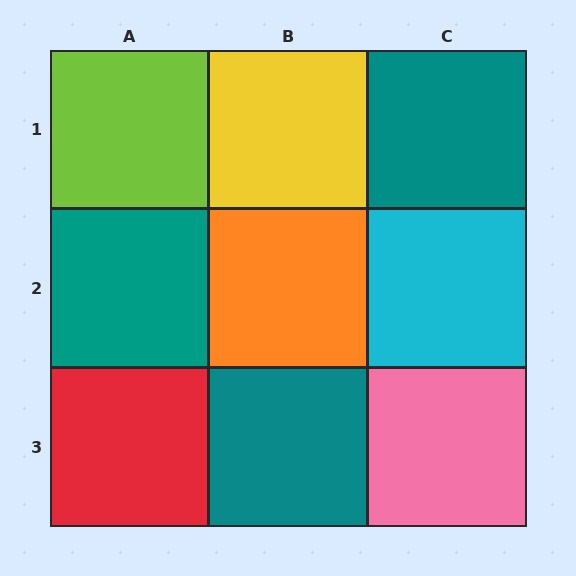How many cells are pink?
1 cell is pink.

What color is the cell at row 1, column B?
Yellow.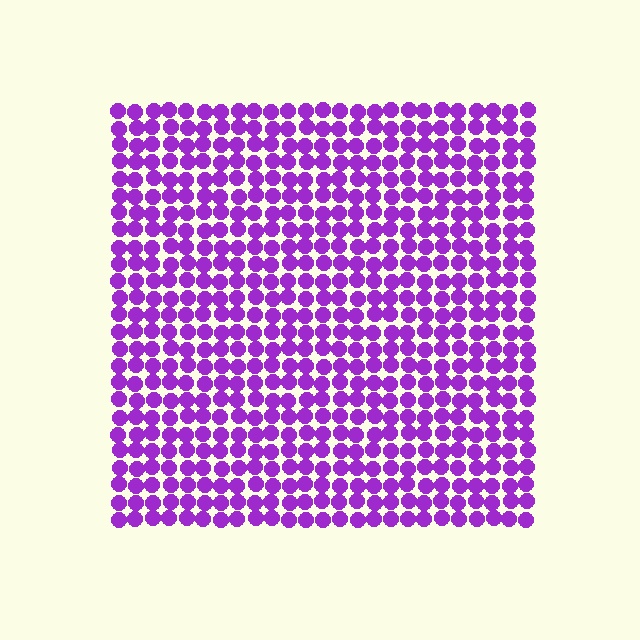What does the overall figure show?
The overall figure shows a square.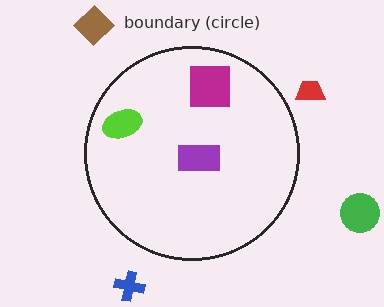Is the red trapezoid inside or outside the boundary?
Outside.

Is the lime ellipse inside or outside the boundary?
Inside.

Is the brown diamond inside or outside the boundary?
Outside.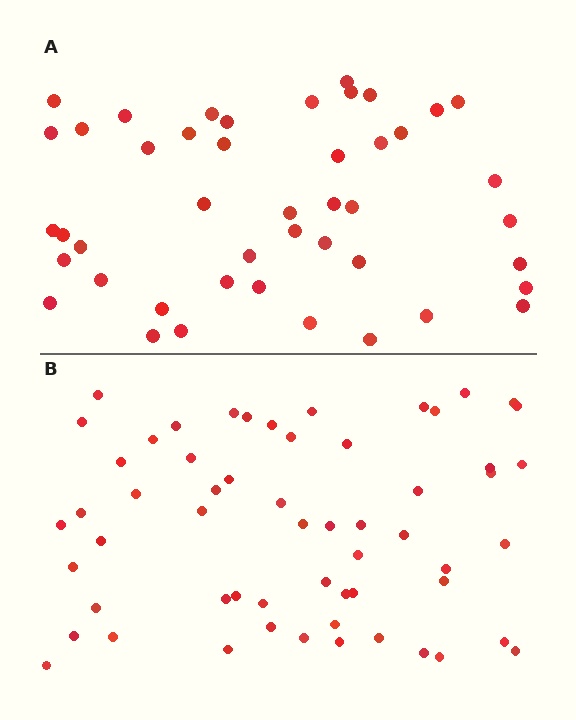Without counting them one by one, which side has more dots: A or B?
Region B (the bottom region) has more dots.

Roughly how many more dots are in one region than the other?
Region B has approximately 15 more dots than region A.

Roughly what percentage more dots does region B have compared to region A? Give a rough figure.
About 30% more.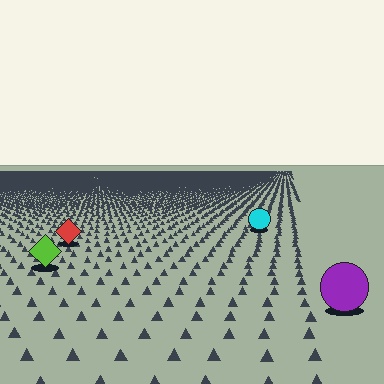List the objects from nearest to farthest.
From nearest to farthest: the purple circle, the lime diamond, the red diamond, the cyan circle.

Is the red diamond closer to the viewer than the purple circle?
No. The purple circle is closer — you can tell from the texture gradient: the ground texture is coarser near it.